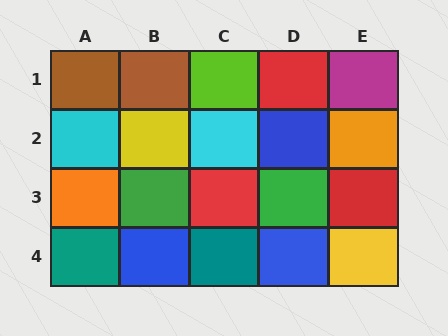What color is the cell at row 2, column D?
Blue.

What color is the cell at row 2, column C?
Cyan.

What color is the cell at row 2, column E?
Orange.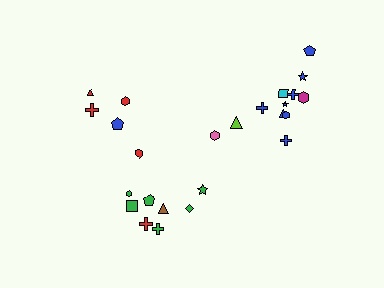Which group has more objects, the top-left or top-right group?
The top-right group.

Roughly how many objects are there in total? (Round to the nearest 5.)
Roughly 25 objects in total.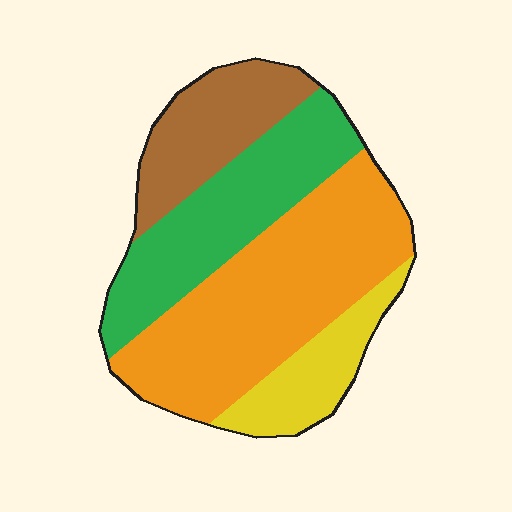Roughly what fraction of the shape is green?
Green covers about 25% of the shape.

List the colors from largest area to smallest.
From largest to smallest: orange, green, brown, yellow.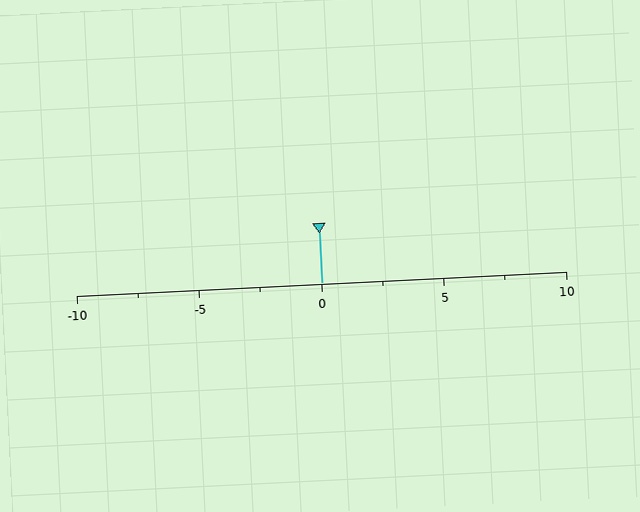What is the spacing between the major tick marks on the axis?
The major ticks are spaced 5 apart.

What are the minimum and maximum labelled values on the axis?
The axis runs from -10 to 10.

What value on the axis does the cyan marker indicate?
The marker indicates approximately 0.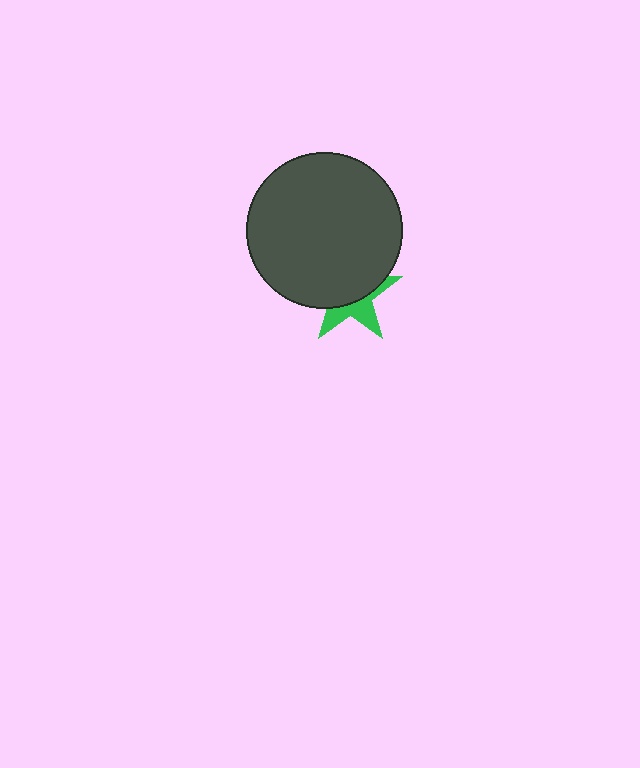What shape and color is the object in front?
The object in front is a dark gray circle.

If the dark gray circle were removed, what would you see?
You would see the complete green star.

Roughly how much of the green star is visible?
A small part of it is visible (roughly 39%).